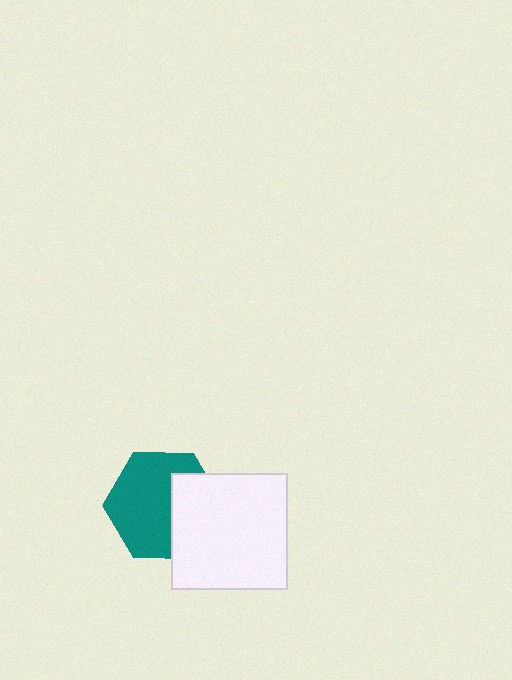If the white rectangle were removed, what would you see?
You would see the complete teal hexagon.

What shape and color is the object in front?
The object in front is a white rectangle.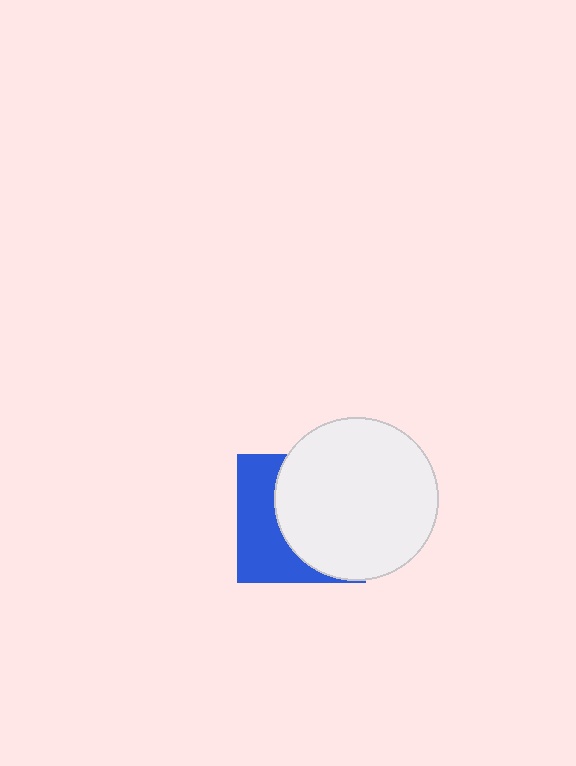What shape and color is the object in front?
The object in front is a white circle.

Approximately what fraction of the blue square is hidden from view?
Roughly 60% of the blue square is hidden behind the white circle.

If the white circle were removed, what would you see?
You would see the complete blue square.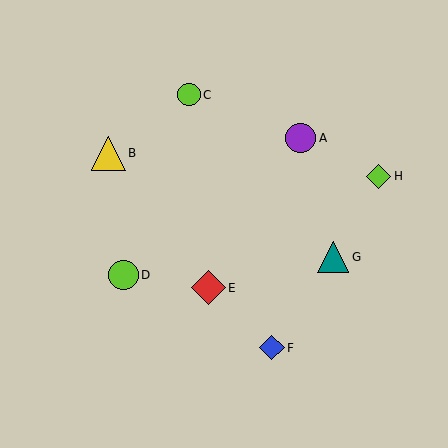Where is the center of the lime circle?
The center of the lime circle is at (124, 275).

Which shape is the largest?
The red diamond (labeled E) is the largest.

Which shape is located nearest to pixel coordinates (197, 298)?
The red diamond (labeled E) at (208, 288) is nearest to that location.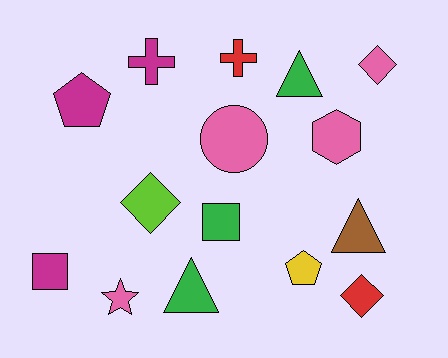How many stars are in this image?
There is 1 star.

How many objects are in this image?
There are 15 objects.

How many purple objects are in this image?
There are no purple objects.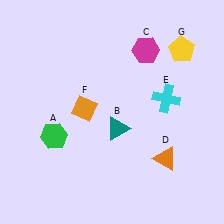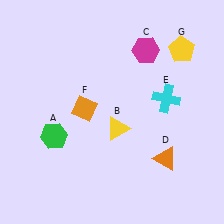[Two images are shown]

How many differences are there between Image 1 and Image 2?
There is 1 difference between the two images.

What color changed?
The triangle (B) changed from teal in Image 1 to yellow in Image 2.